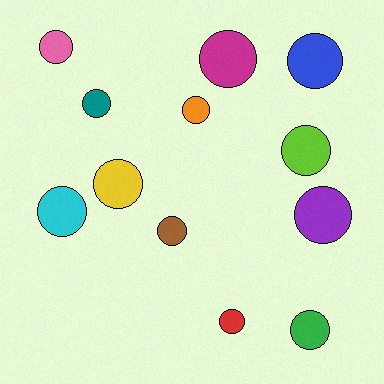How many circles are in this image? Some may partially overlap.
There are 12 circles.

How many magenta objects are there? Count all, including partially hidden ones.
There is 1 magenta object.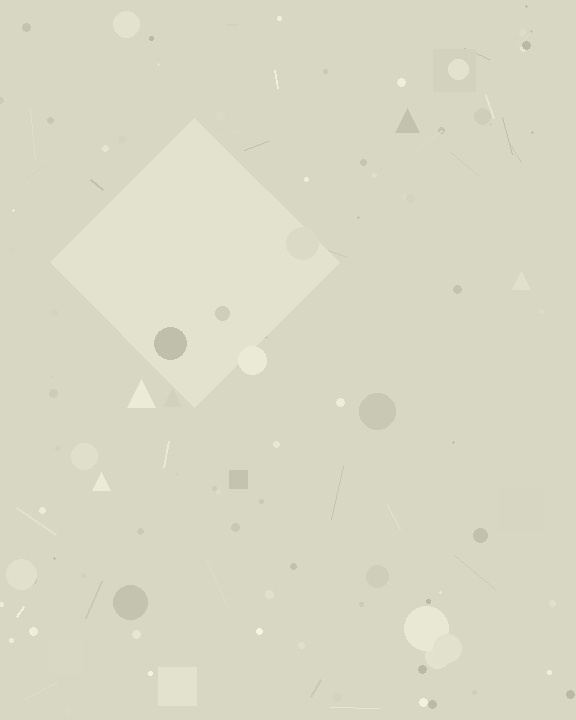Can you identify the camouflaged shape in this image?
The camouflaged shape is a diamond.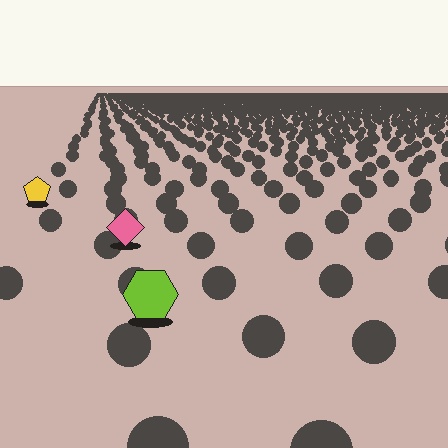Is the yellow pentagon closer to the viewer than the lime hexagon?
No. The lime hexagon is closer — you can tell from the texture gradient: the ground texture is coarser near it.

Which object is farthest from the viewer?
The yellow pentagon is farthest from the viewer. It appears smaller and the ground texture around it is denser.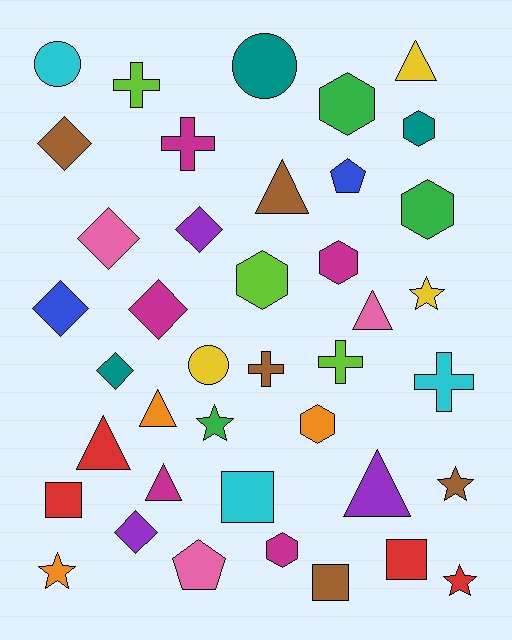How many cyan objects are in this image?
There are 3 cyan objects.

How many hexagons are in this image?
There are 7 hexagons.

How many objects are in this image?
There are 40 objects.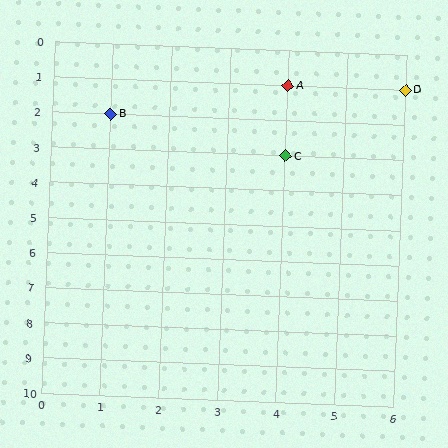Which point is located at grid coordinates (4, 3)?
Point C is at (4, 3).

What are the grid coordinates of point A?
Point A is at grid coordinates (4, 1).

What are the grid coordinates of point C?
Point C is at grid coordinates (4, 3).